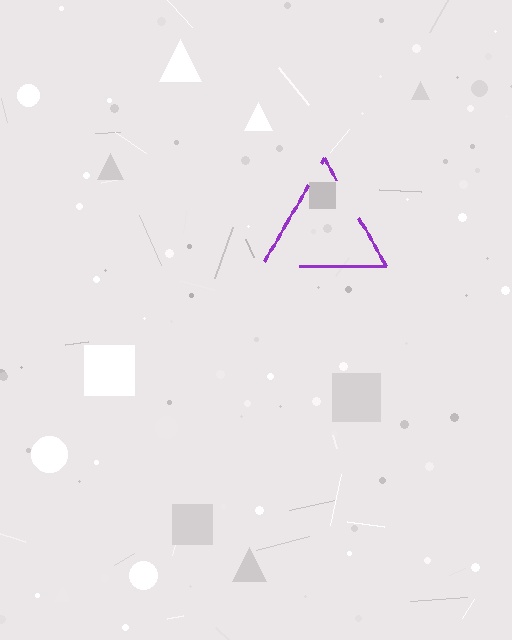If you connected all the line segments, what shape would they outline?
They would outline a triangle.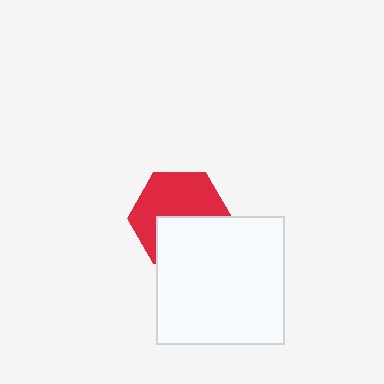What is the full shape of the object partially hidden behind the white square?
The partially hidden object is a red hexagon.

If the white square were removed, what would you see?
You would see the complete red hexagon.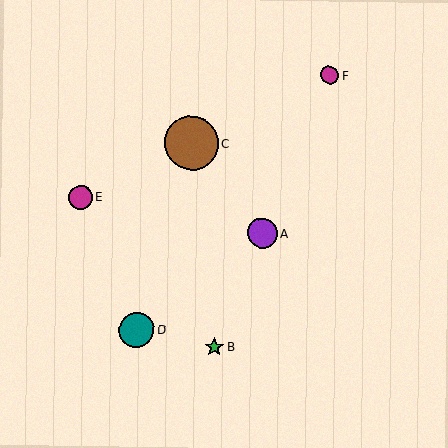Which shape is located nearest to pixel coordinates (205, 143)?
The brown circle (labeled C) at (192, 143) is nearest to that location.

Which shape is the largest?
The brown circle (labeled C) is the largest.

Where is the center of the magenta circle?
The center of the magenta circle is at (330, 75).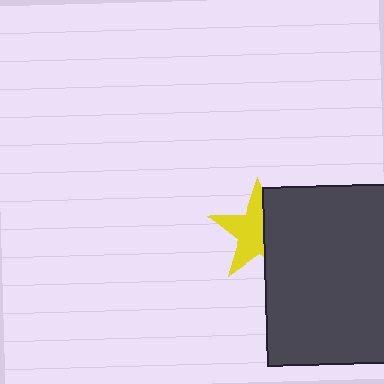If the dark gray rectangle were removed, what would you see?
You would see the complete yellow star.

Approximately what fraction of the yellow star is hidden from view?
Roughly 43% of the yellow star is hidden behind the dark gray rectangle.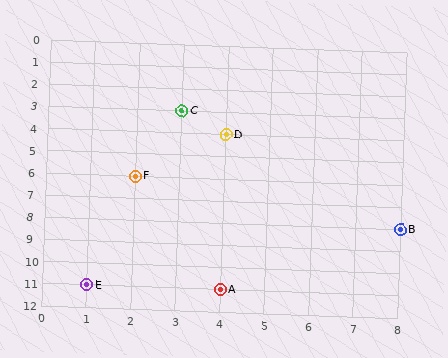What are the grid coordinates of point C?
Point C is at grid coordinates (3, 3).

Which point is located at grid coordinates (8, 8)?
Point B is at (8, 8).